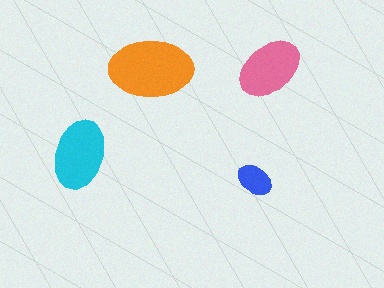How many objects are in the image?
There are 4 objects in the image.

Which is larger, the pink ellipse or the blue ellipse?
The pink one.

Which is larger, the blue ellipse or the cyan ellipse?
The cyan one.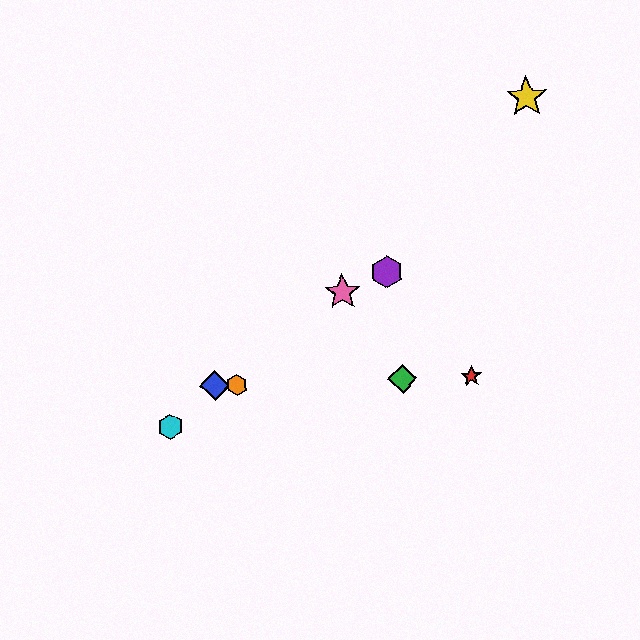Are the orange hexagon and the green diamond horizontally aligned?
Yes, both are at y≈385.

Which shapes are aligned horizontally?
The red star, the blue diamond, the green diamond, the orange hexagon are aligned horizontally.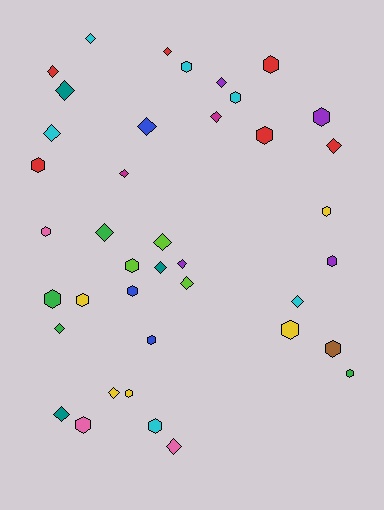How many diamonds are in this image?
There are 20 diamonds.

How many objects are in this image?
There are 40 objects.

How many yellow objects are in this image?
There are 5 yellow objects.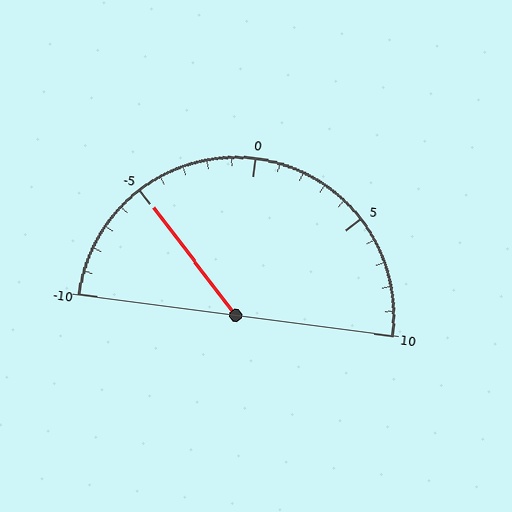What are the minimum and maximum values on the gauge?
The gauge ranges from -10 to 10.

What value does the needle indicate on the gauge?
The needle indicates approximately -5.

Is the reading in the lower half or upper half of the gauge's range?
The reading is in the lower half of the range (-10 to 10).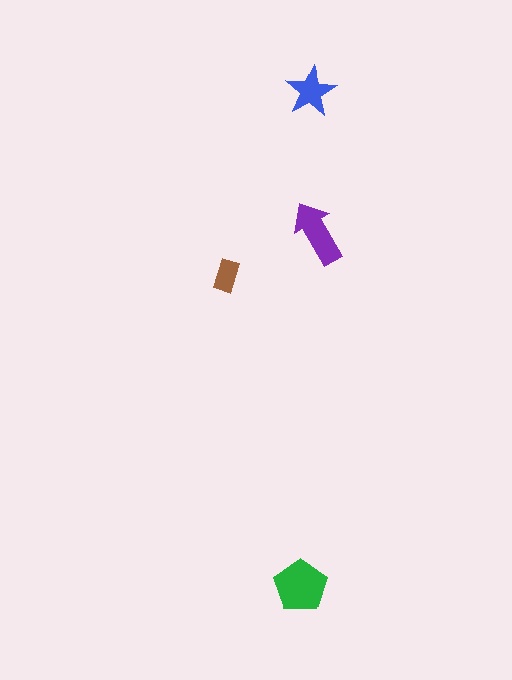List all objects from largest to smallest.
The green pentagon, the purple arrow, the blue star, the brown rectangle.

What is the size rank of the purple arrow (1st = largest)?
2nd.